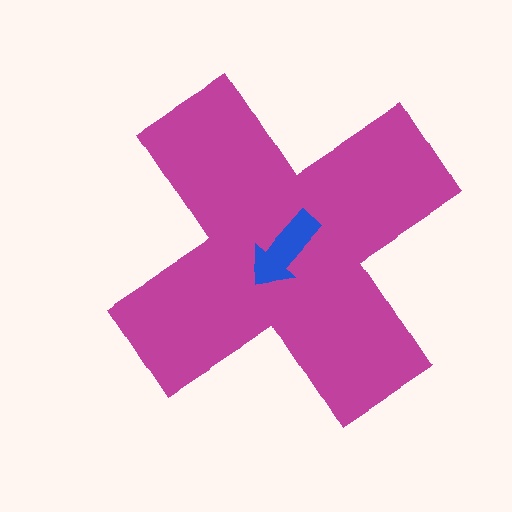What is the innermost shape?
The blue arrow.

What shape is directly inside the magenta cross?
The blue arrow.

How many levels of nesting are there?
2.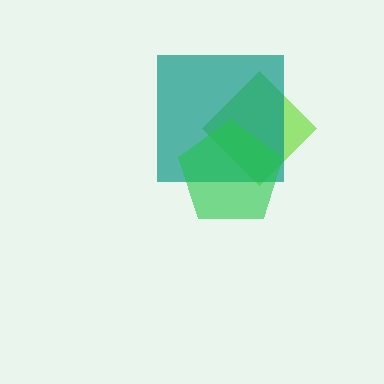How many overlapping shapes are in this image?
There are 3 overlapping shapes in the image.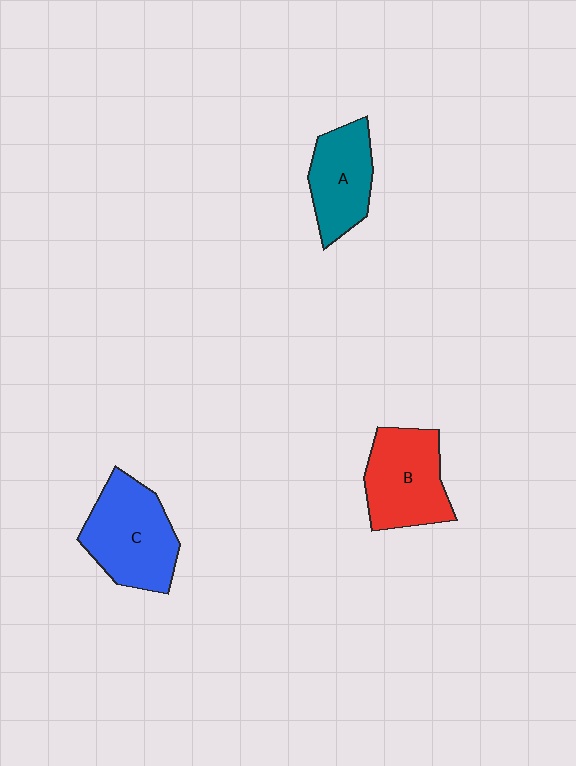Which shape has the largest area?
Shape C (blue).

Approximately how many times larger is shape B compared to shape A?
Approximately 1.2 times.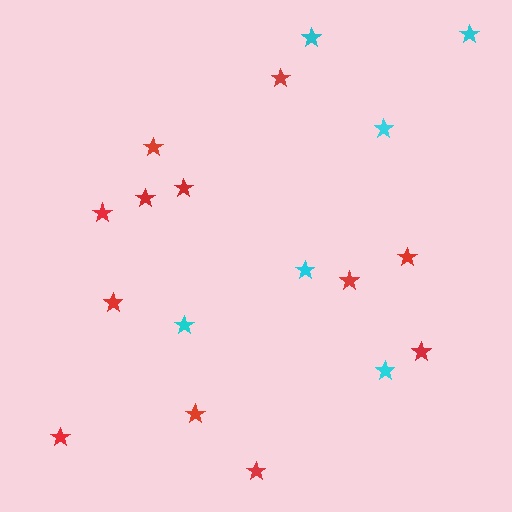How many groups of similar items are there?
There are 2 groups: one group of cyan stars (6) and one group of red stars (12).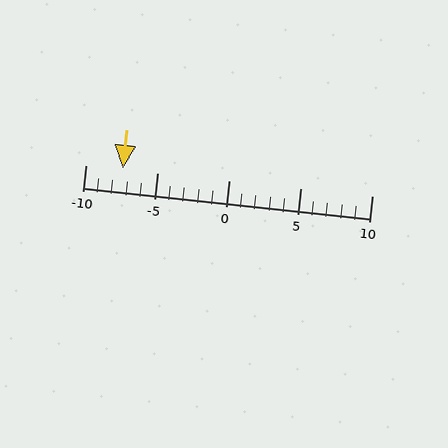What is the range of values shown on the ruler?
The ruler shows values from -10 to 10.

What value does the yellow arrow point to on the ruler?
The yellow arrow points to approximately -7.